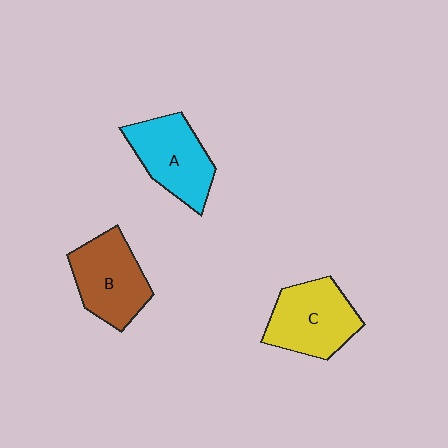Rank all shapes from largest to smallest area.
From largest to smallest: C (yellow), B (brown), A (cyan).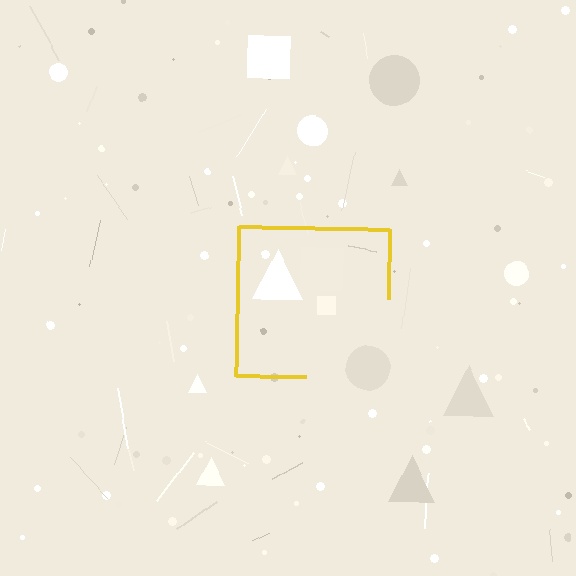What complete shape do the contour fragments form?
The contour fragments form a square.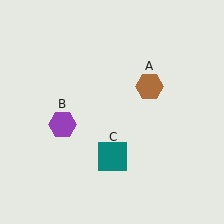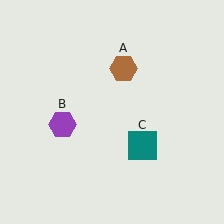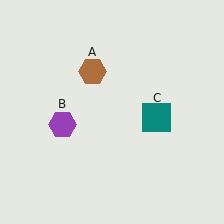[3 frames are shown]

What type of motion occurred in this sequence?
The brown hexagon (object A), teal square (object C) rotated counterclockwise around the center of the scene.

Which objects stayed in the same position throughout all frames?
Purple hexagon (object B) remained stationary.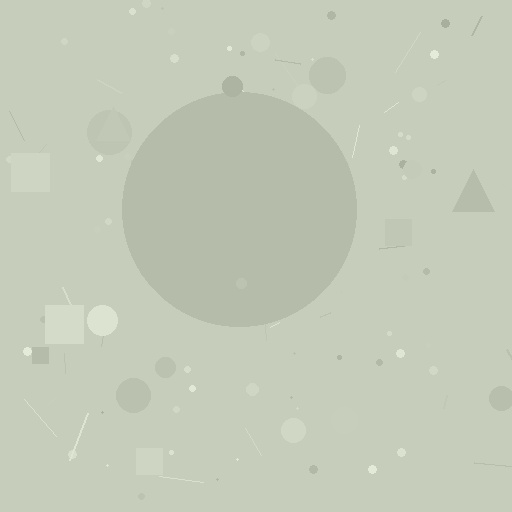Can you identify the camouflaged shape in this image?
The camouflaged shape is a circle.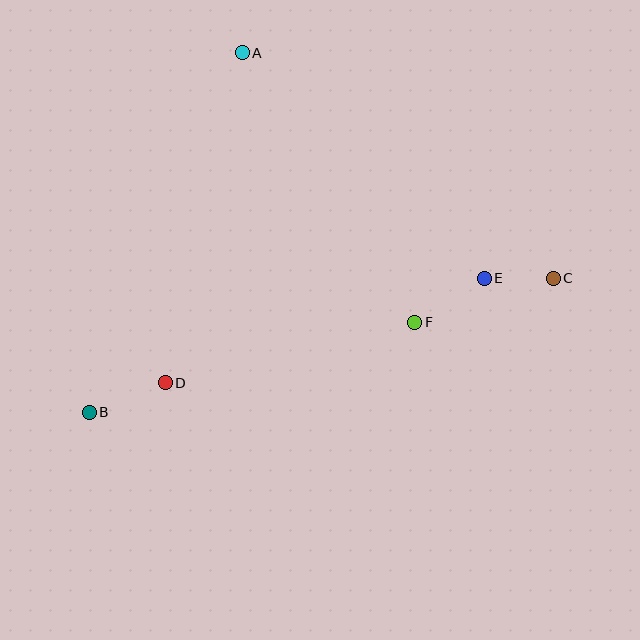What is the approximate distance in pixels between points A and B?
The distance between A and B is approximately 391 pixels.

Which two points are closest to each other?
Points C and E are closest to each other.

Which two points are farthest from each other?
Points B and C are farthest from each other.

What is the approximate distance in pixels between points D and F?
The distance between D and F is approximately 256 pixels.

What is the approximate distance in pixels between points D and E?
The distance between D and E is approximately 335 pixels.